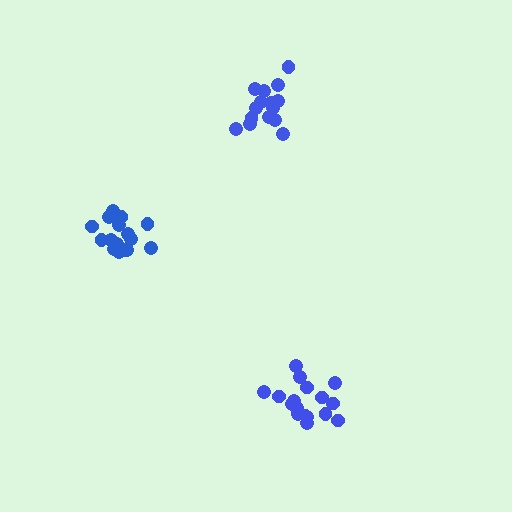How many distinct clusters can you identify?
There are 3 distinct clusters.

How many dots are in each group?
Group 1: 17 dots, Group 2: 18 dots, Group 3: 16 dots (51 total).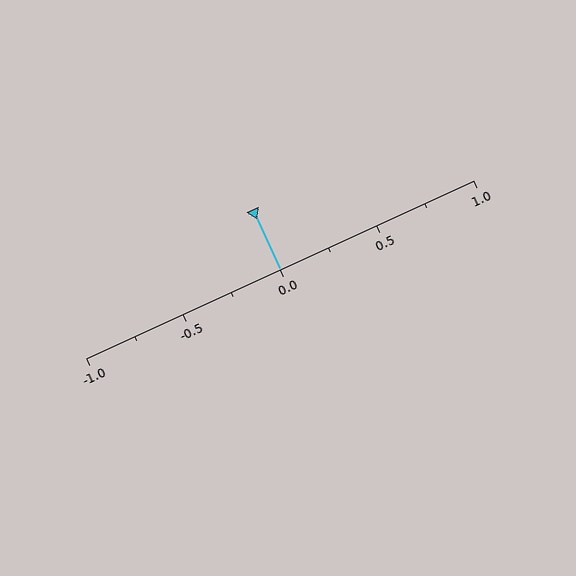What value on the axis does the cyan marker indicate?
The marker indicates approximately 0.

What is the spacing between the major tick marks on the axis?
The major ticks are spaced 0.5 apart.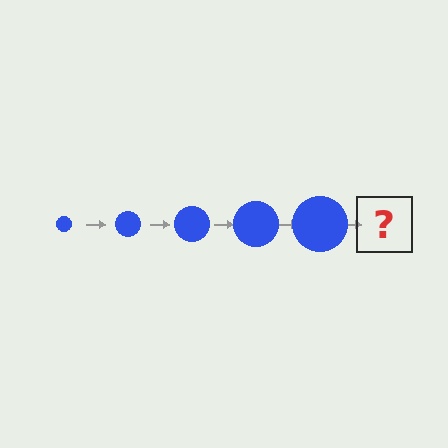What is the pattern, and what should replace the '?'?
The pattern is that the circle gets progressively larger each step. The '?' should be a blue circle, larger than the previous one.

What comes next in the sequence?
The next element should be a blue circle, larger than the previous one.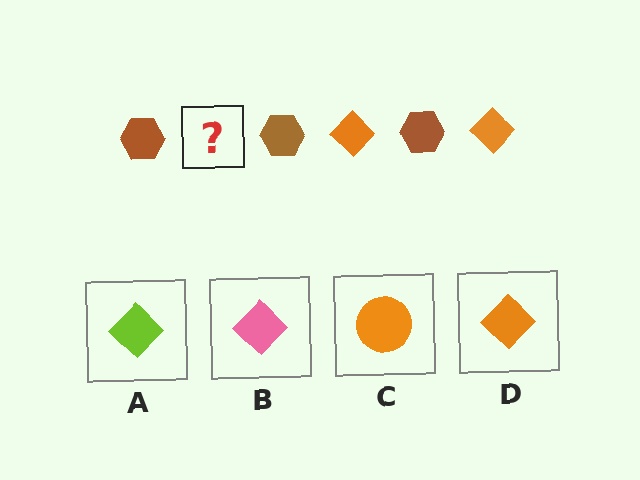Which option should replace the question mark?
Option D.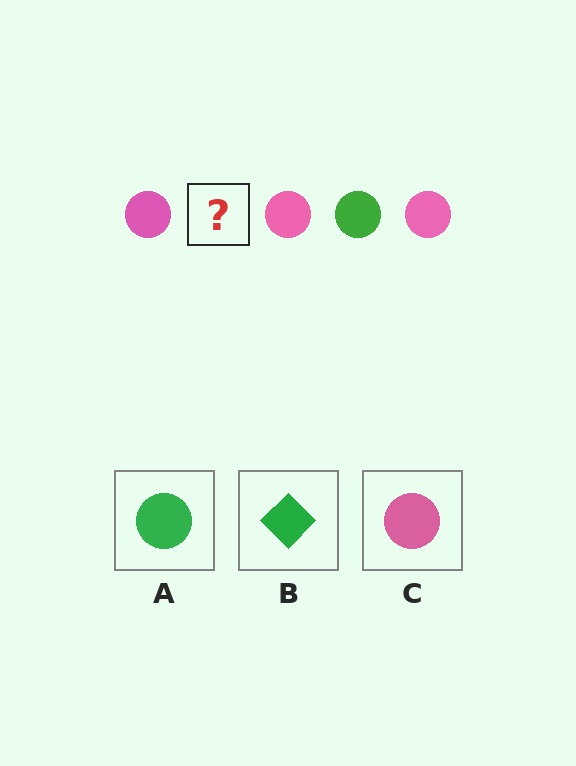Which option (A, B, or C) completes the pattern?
A.